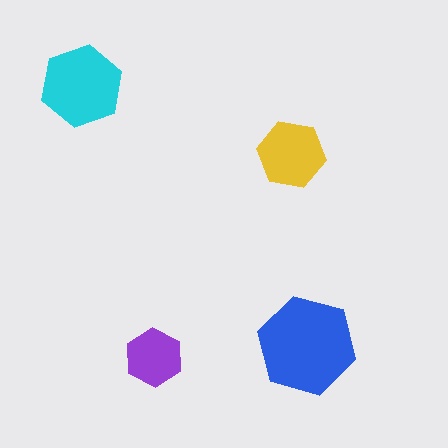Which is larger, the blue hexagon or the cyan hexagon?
The blue one.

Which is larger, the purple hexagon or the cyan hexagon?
The cyan one.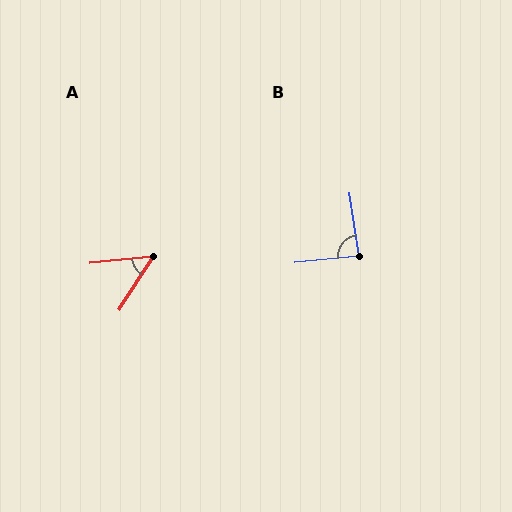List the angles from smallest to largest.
A (51°), B (87°).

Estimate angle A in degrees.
Approximately 51 degrees.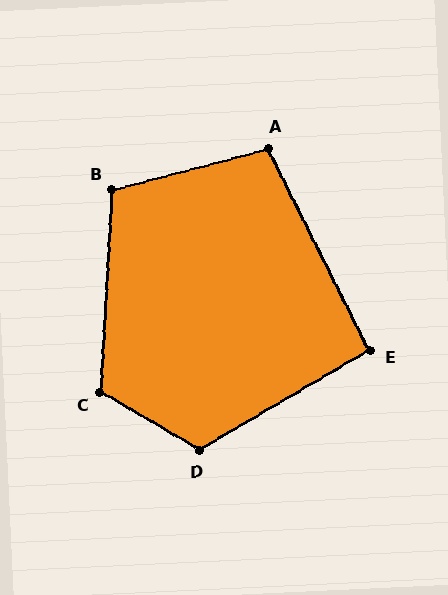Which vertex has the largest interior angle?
D, at approximately 119 degrees.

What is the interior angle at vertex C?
Approximately 118 degrees (obtuse).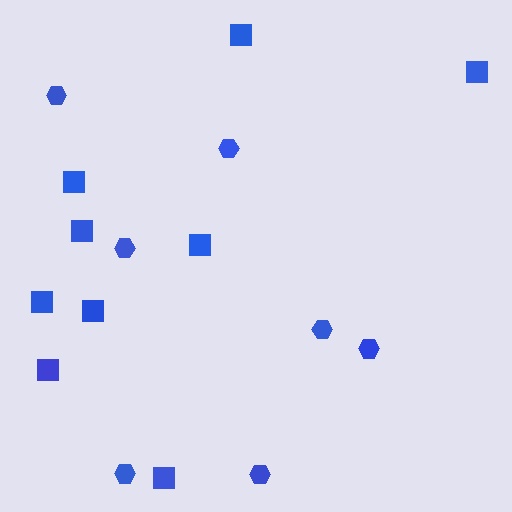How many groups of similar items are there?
There are 2 groups: one group of squares (9) and one group of hexagons (7).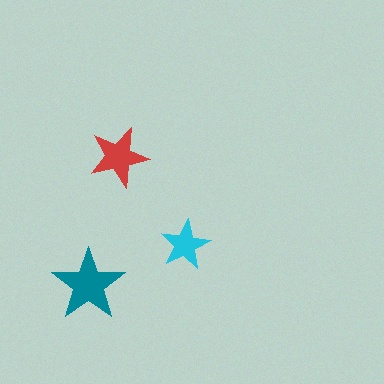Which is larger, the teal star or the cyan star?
The teal one.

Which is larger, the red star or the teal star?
The teal one.